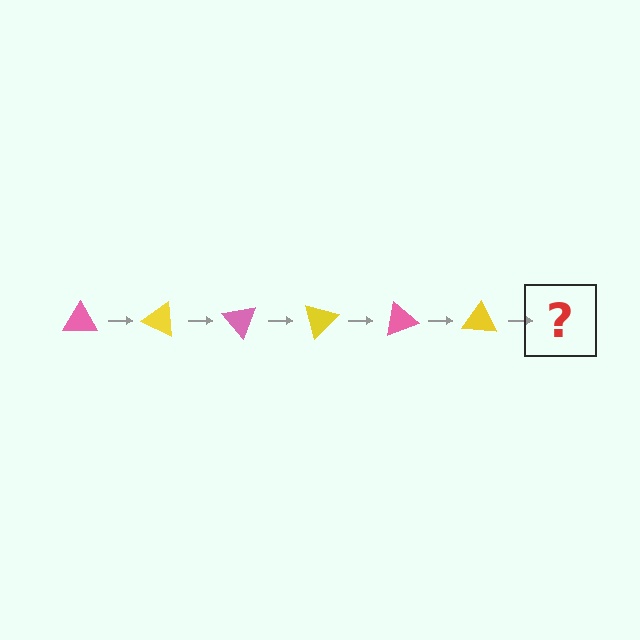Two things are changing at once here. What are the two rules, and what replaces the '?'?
The two rules are that it rotates 25 degrees each step and the color cycles through pink and yellow. The '?' should be a pink triangle, rotated 150 degrees from the start.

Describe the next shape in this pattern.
It should be a pink triangle, rotated 150 degrees from the start.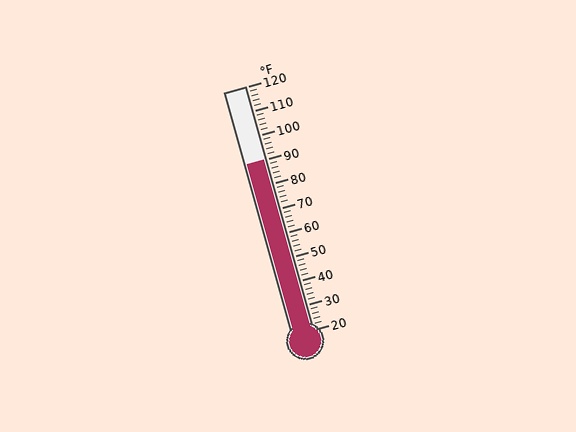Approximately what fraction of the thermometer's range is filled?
The thermometer is filled to approximately 70% of its range.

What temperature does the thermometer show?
The thermometer shows approximately 90°F.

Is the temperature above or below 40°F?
The temperature is above 40°F.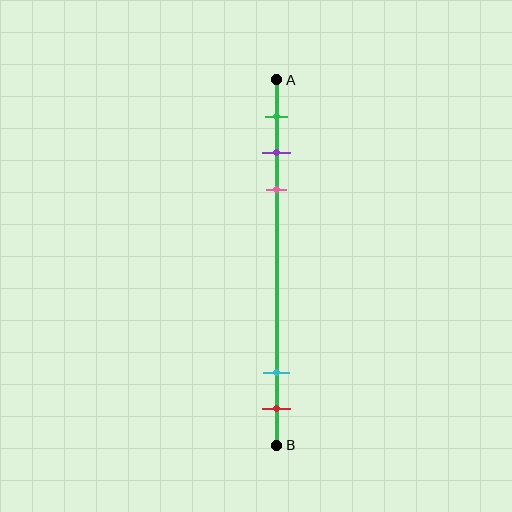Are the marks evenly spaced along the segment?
No, the marks are not evenly spaced.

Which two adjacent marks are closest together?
The purple and pink marks are the closest adjacent pair.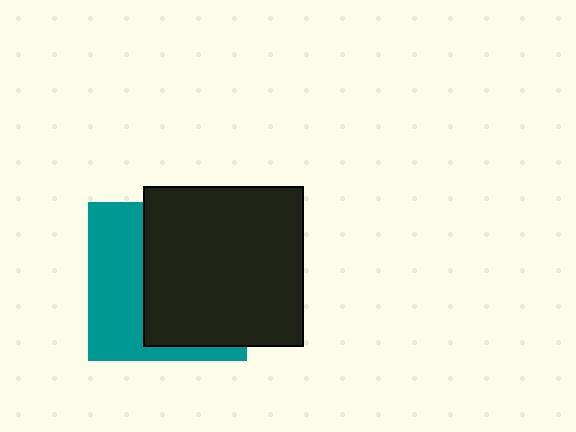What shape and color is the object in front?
The object in front is a black square.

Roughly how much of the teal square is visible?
A small part of it is visible (roughly 41%).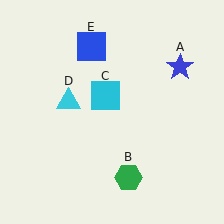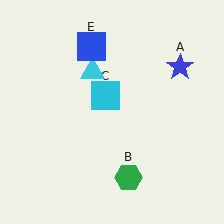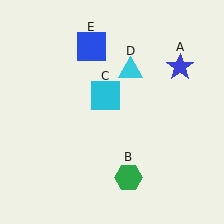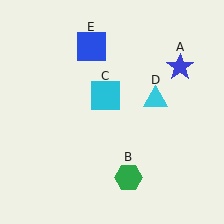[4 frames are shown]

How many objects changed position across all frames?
1 object changed position: cyan triangle (object D).